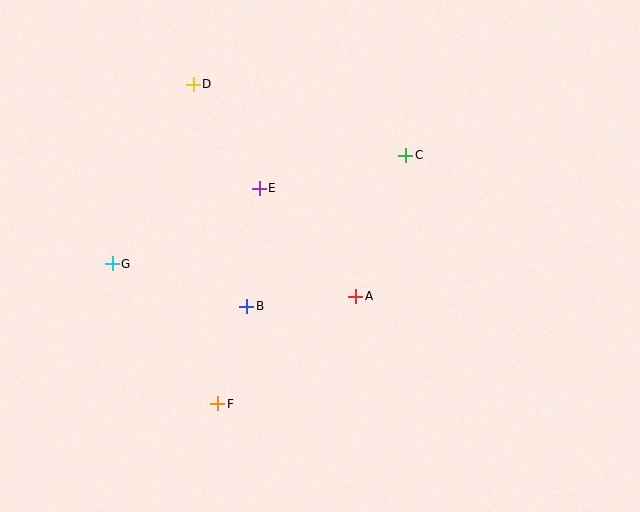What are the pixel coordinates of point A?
Point A is at (356, 296).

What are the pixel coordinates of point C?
Point C is at (406, 155).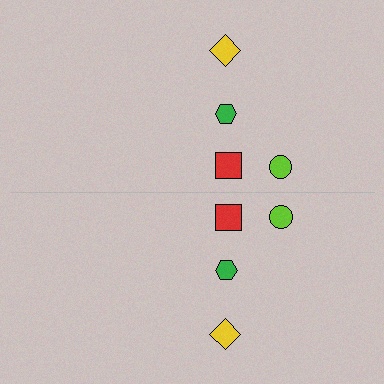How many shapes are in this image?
There are 8 shapes in this image.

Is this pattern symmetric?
Yes, this pattern has bilateral (reflection) symmetry.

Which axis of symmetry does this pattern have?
The pattern has a horizontal axis of symmetry running through the center of the image.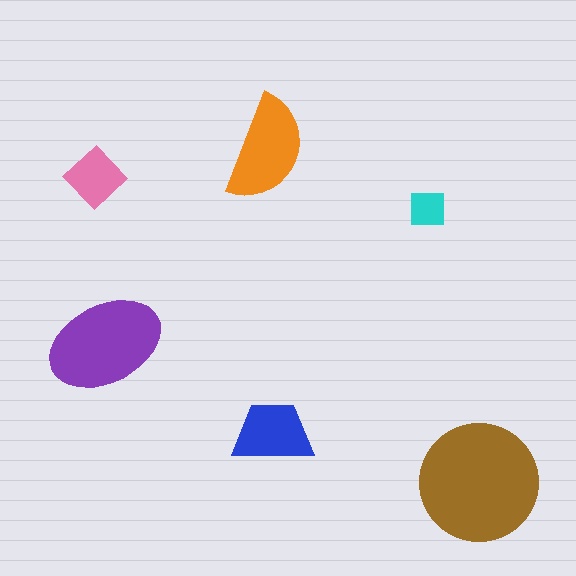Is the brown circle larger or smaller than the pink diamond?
Larger.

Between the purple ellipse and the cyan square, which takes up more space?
The purple ellipse.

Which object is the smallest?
The cyan square.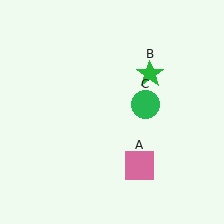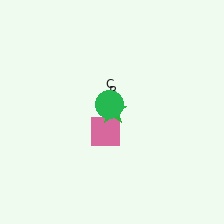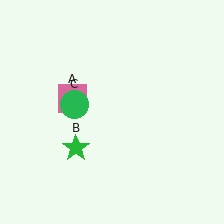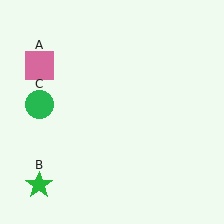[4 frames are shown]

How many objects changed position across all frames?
3 objects changed position: pink square (object A), green star (object B), green circle (object C).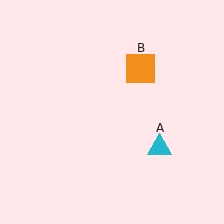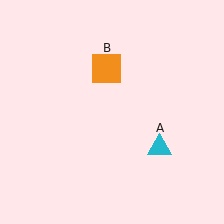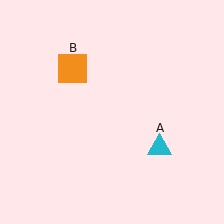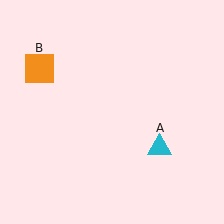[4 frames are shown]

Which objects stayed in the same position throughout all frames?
Cyan triangle (object A) remained stationary.